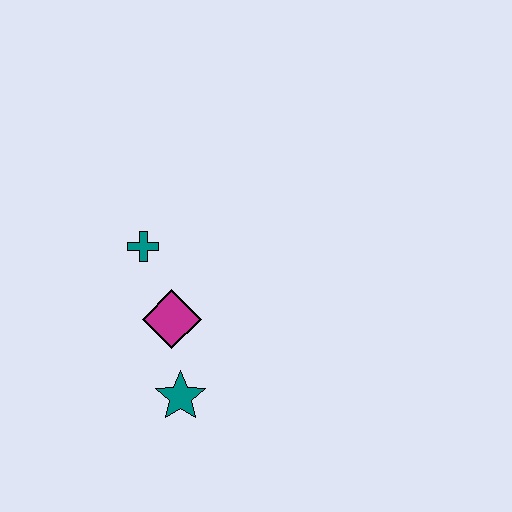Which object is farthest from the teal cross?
The teal star is farthest from the teal cross.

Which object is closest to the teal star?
The magenta diamond is closest to the teal star.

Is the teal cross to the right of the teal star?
No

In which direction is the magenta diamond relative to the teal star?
The magenta diamond is above the teal star.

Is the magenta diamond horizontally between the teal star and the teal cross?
Yes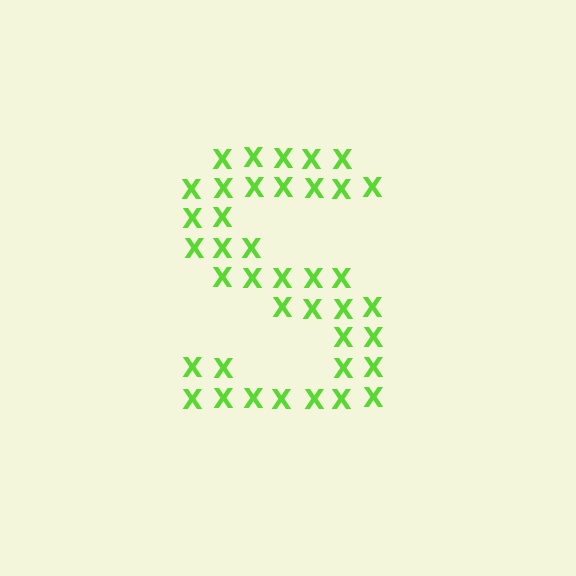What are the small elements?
The small elements are letter X's.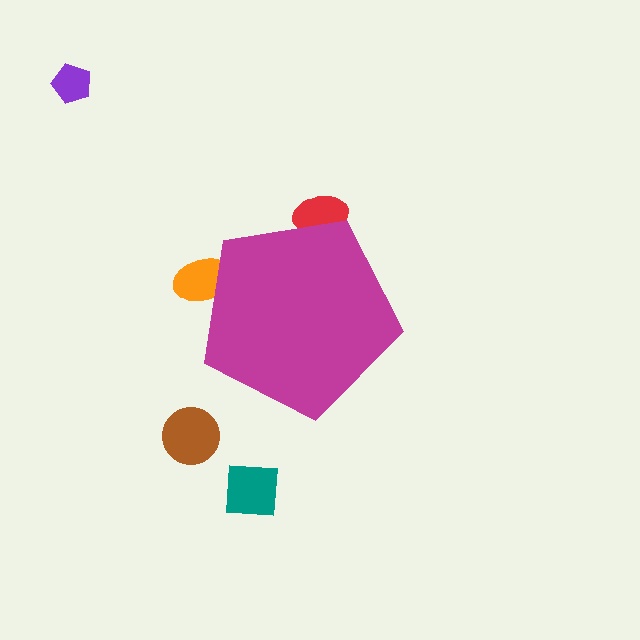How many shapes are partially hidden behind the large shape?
2 shapes are partially hidden.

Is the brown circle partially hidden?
No, the brown circle is fully visible.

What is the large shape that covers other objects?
A magenta pentagon.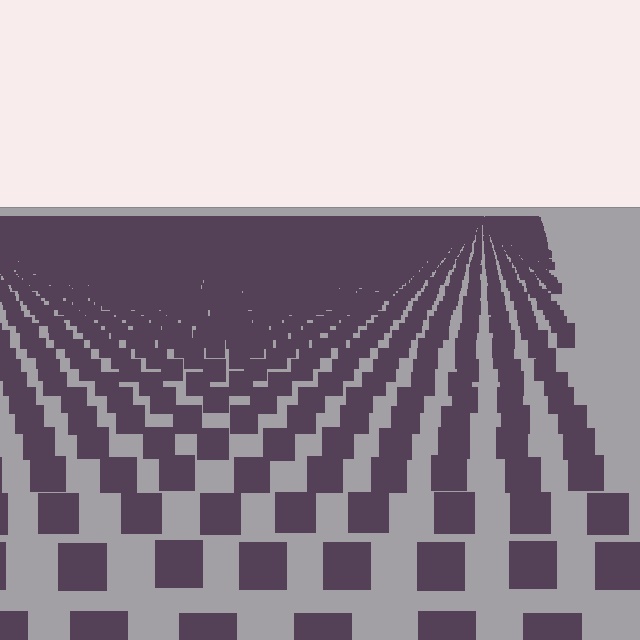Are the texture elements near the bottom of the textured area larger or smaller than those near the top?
Larger. Near the bottom, elements are closer to the viewer and appear at a bigger on-screen size.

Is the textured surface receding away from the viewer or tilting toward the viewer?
The surface is receding away from the viewer. Texture elements get smaller and denser toward the top.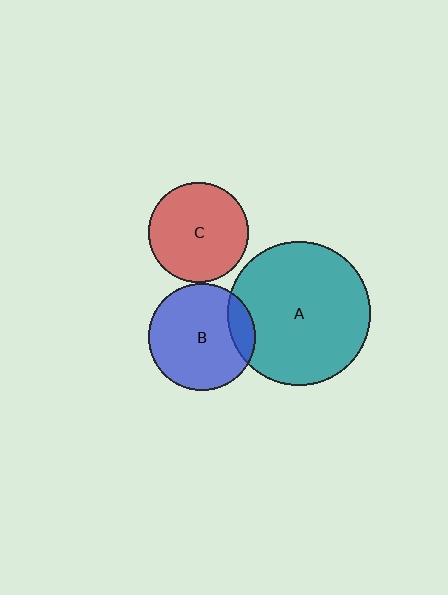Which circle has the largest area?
Circle A (teal).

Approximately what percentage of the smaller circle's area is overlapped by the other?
Approximately 15%.